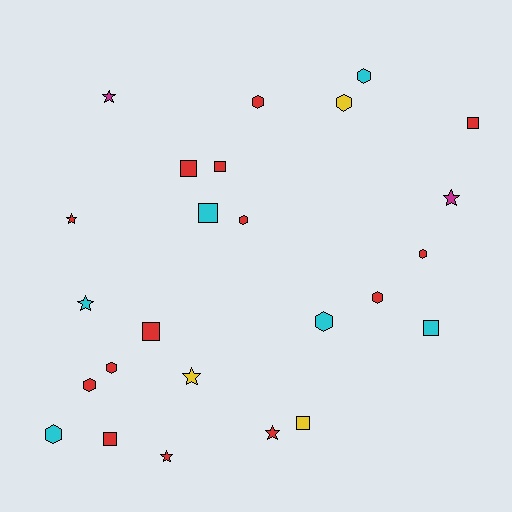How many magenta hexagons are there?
There are no magenta hexagons.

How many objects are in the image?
There are 25 objects.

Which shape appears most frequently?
Hexagon, with 10 objects.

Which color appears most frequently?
Red, with 14 objects.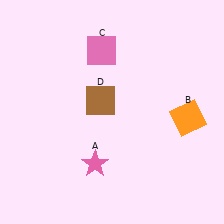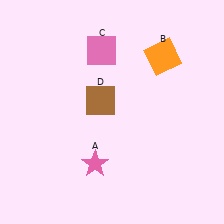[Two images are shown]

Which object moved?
The orange square (B) moved up.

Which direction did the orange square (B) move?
The orange square (B) moved up.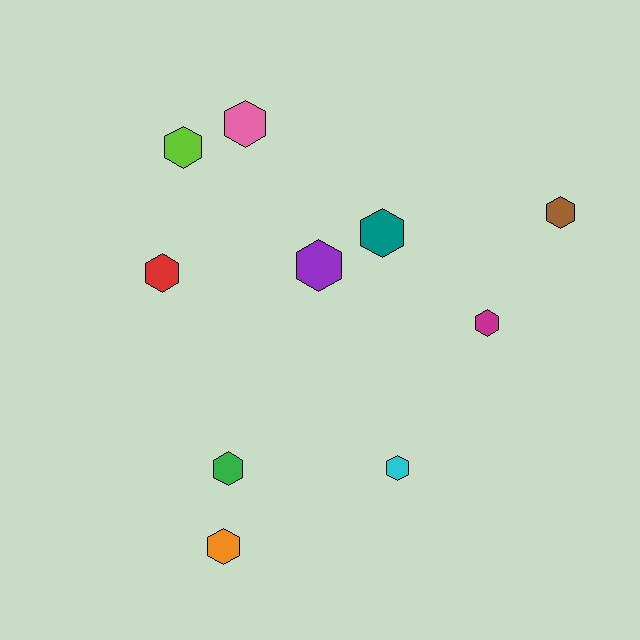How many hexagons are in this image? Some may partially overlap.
There are 10 hexagons.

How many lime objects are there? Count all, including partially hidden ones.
There is 1 lime object.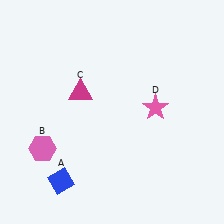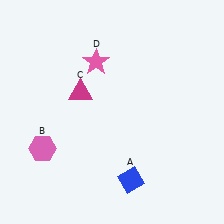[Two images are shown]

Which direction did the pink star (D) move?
The pink star (D) moved left.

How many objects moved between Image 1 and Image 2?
2 objects moved between the two images.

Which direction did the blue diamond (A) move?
The blue diamond (A) moved right.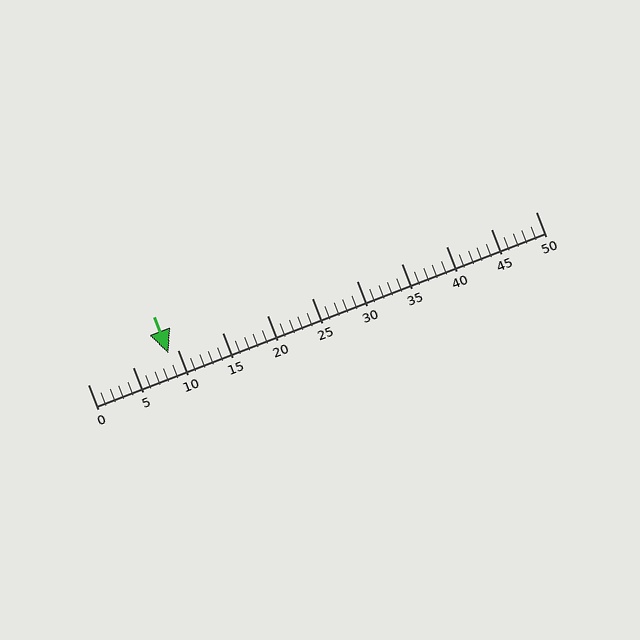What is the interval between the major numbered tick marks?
The major tick marks are spaced 5 units apart.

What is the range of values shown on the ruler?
The ruler shows values from 0 to 50.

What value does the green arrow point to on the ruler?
The green arrow points to approximately 9.